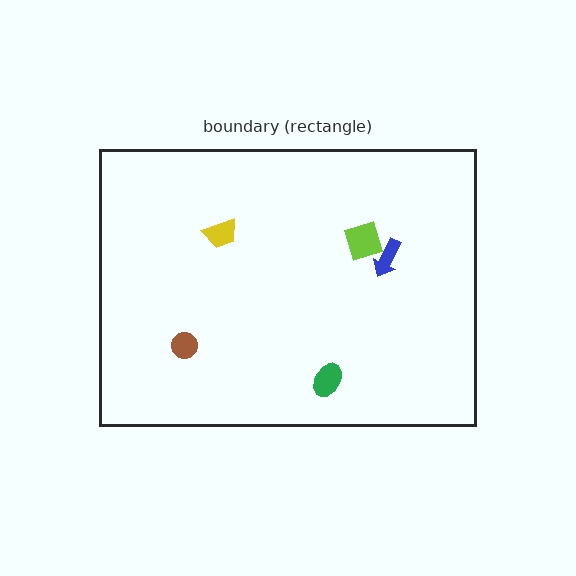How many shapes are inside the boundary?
5 inside, 0 outside.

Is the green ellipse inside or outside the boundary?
Inside.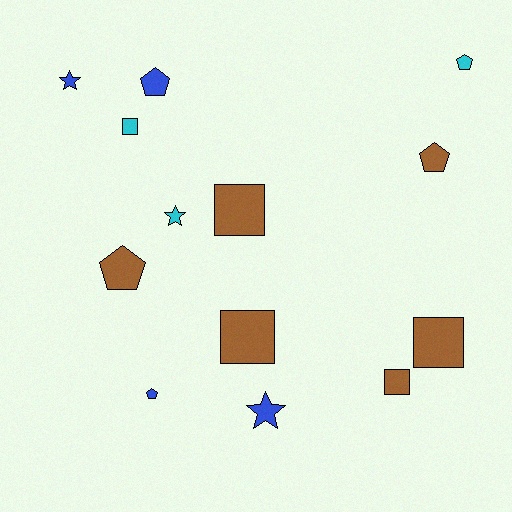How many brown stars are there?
There are no brown stars.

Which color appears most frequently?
Brown, with 6 objects.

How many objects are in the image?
There are 13 objects.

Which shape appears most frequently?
Square, with 5 objects.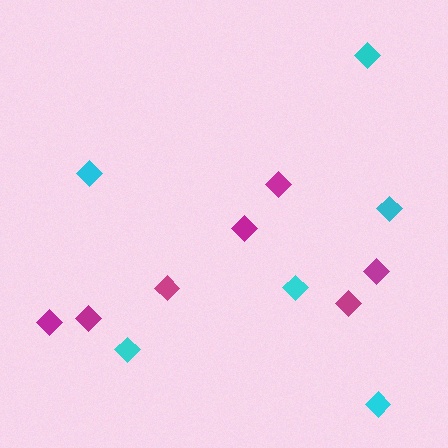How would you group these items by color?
There are 2 groups: one group of magenta diamonds (7) and one group of cyan diamonds (6).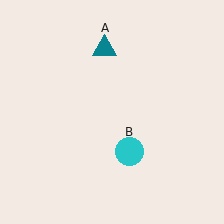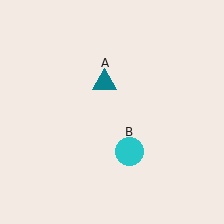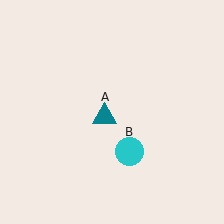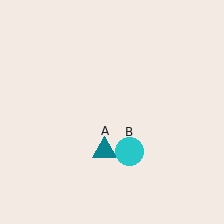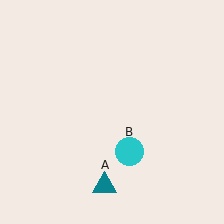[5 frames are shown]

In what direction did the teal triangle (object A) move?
The teal triangle (object A) moved down.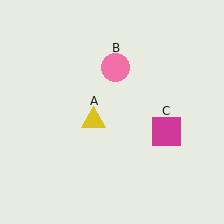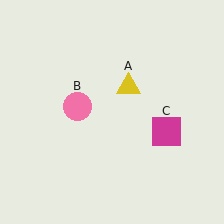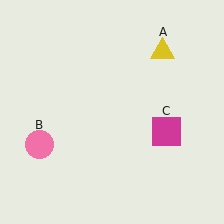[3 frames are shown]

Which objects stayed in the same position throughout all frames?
Magenta square (object C) remained stationary.